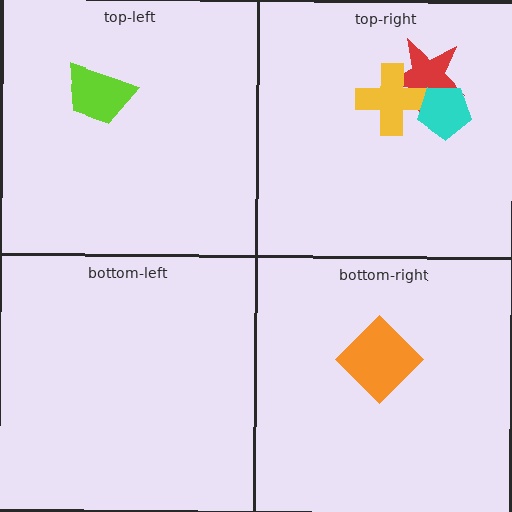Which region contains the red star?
The top-right region.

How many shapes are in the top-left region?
1.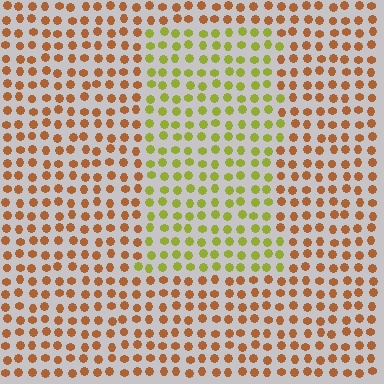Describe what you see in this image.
The image is filled with small brown elements in a uniform arrangement. A rectangle-shaped region is visible where the elements are tinted to a slightly different hue, forming a subtle color boundary.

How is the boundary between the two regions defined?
The boundary is defined purely by a slight shift in hue (about 51 degrees). Spacing, size, and orientation are identical on both sides.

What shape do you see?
I see a rectangle.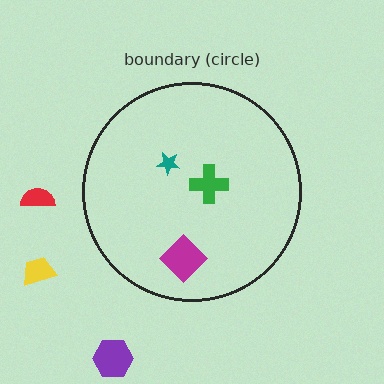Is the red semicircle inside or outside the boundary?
Outside.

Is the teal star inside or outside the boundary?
Inside.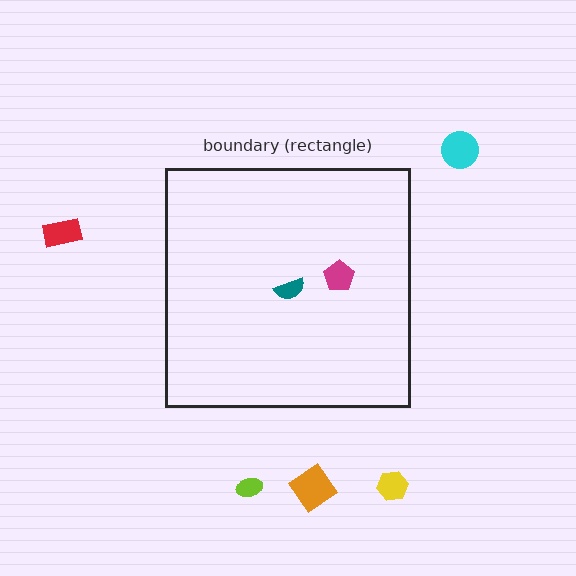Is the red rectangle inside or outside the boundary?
Outside.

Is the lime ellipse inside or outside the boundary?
Outside.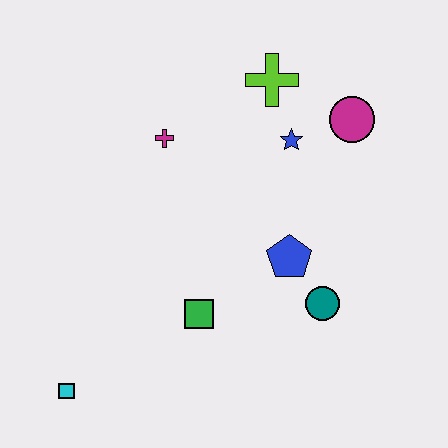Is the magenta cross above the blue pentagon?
Yes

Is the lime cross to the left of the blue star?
Yes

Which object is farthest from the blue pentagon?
The cyan square is farthest from the blue pentagon.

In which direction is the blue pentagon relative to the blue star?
The blue pentagon is below the blue star.